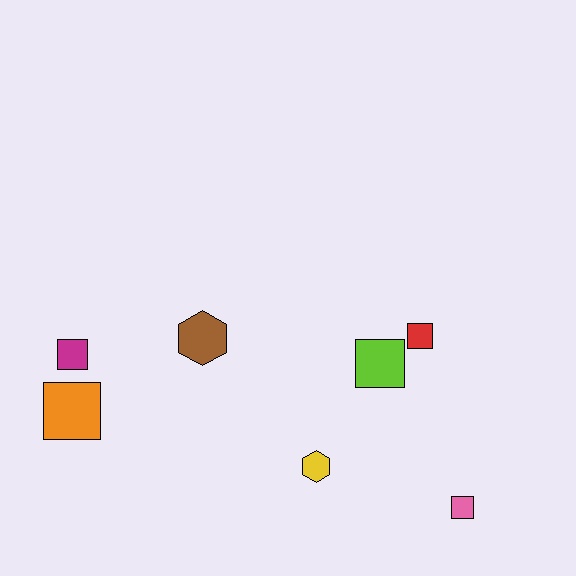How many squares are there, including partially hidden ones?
There are 5 squares.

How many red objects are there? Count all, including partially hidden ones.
There is 1 red object.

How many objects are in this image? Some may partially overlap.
There are 7 objects.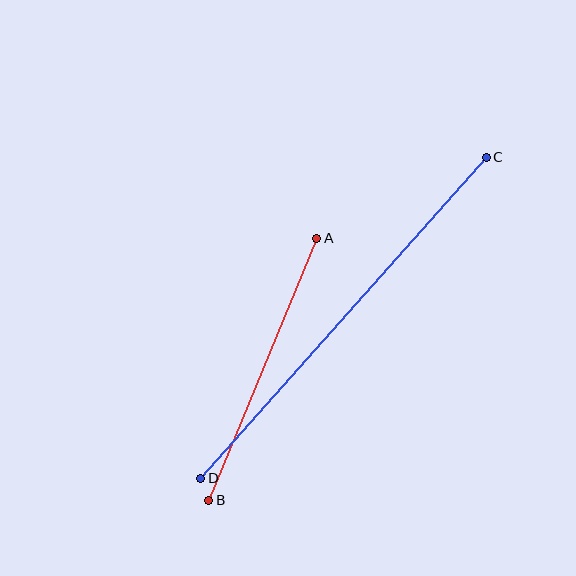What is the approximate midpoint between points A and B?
The midpoint is at approximately (263, 369) pixels.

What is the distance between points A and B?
The distance is approximately 283 pixels.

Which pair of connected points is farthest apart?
Points C and D are farthest apart.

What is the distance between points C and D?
The distance is approximately 430 pixels.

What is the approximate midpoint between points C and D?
The midpoint is at approximately (344, 318) pixels.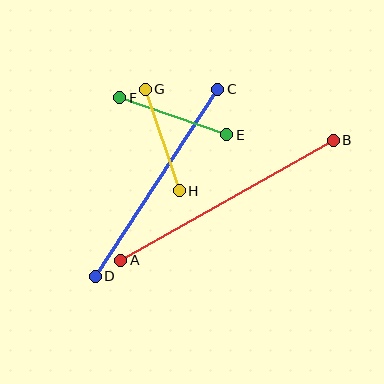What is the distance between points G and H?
The distance is approximately 107 pixels.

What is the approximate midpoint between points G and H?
The midpoint is at approximately (162, 140) pixels.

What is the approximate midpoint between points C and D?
The midpoint is at approximately (157, 183) pixels.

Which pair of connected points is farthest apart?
Points A and B are farthest apart.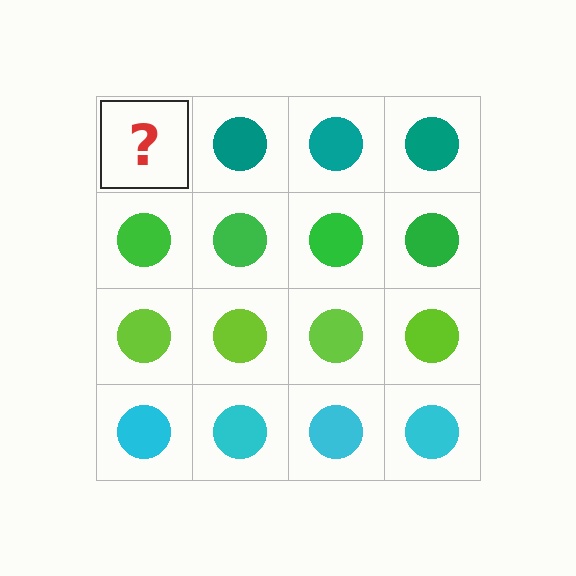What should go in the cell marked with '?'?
The missing cell should contain a teal circle.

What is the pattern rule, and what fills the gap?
The rule is that each row has a consistent color. The gap should be filled with a teal circle.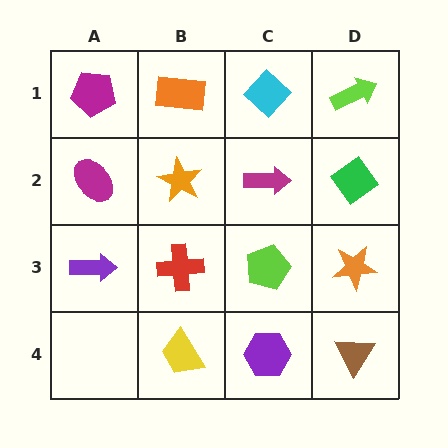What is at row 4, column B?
A yellow trapezoid.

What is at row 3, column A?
A purple arrow.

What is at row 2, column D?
A green diamond.